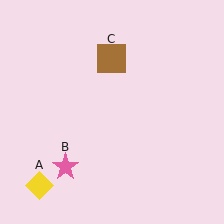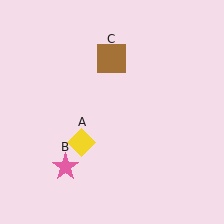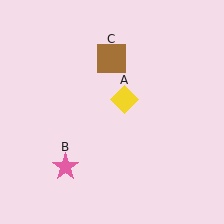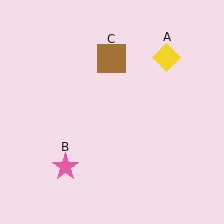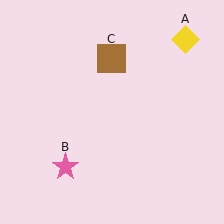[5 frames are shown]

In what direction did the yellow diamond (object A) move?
The yellow diamond (object A) moved up and to the right.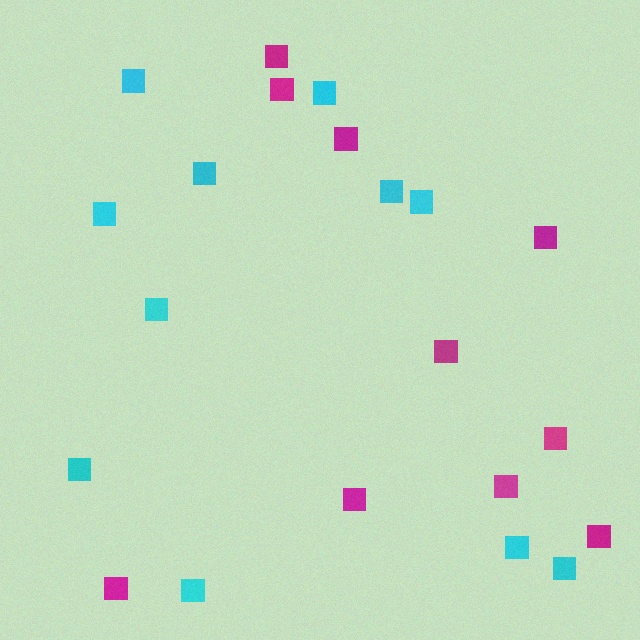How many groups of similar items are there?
There are 2 groups: one group of cyan squares (11) and one group of magenta squares (10).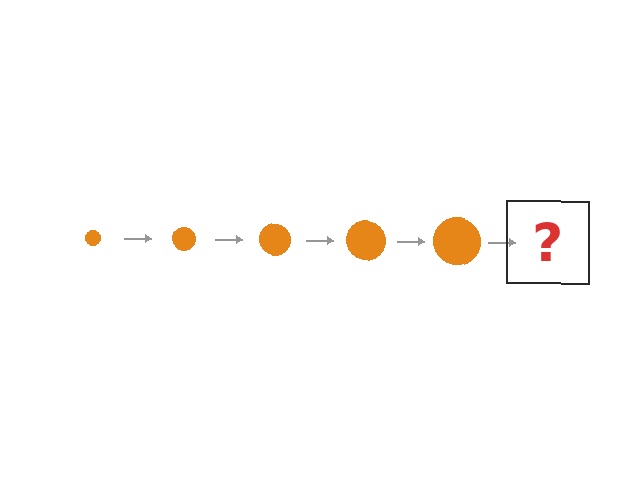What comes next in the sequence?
The next element should be an orange circle, larger than the previous one.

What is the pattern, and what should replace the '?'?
The pattern is that the circle gets progressively larger each step. The '?' should be an orange circle, larger than the previous one.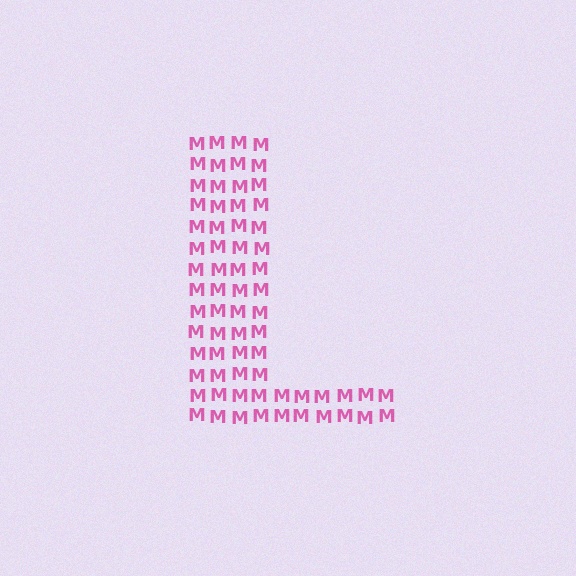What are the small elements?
The small elements are letter M's.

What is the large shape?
The large shape is the letter L.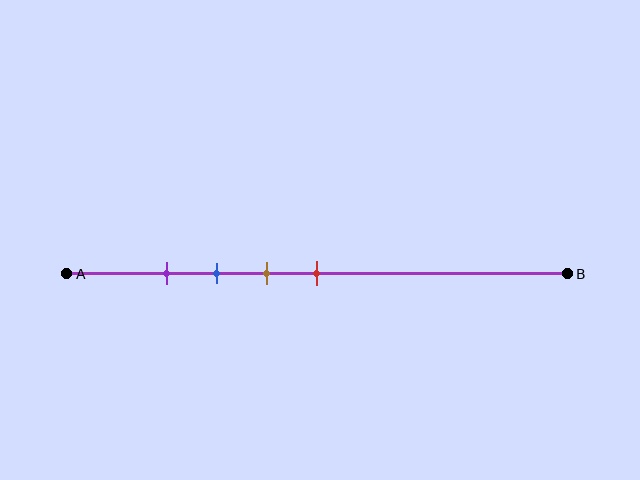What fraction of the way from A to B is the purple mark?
The purple mark is approximately 20% (0.2) of the way from A to B.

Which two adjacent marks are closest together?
The purple and blue marks are the closest adjacent pair.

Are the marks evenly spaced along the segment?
Yes, the marks are approximately evenly spaced.